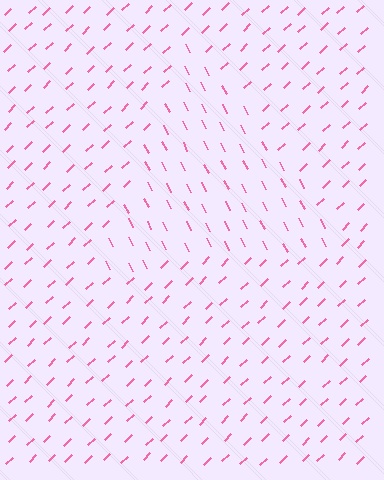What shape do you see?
I see a triangle.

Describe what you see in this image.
The image is filled with small pink line segments. A triangle region in the image has lines oriented differently from the surrounding lines, creating a visible texture boundary.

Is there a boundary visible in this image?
Yes, there is a texture boundary formed by a change in line orientation.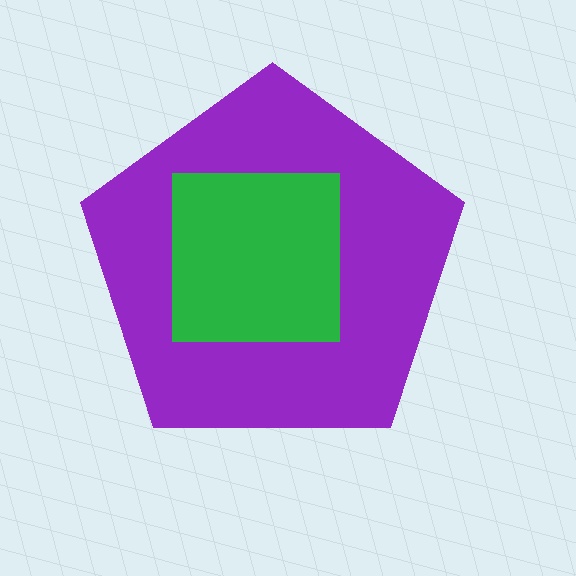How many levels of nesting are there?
2.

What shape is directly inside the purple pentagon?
The green square.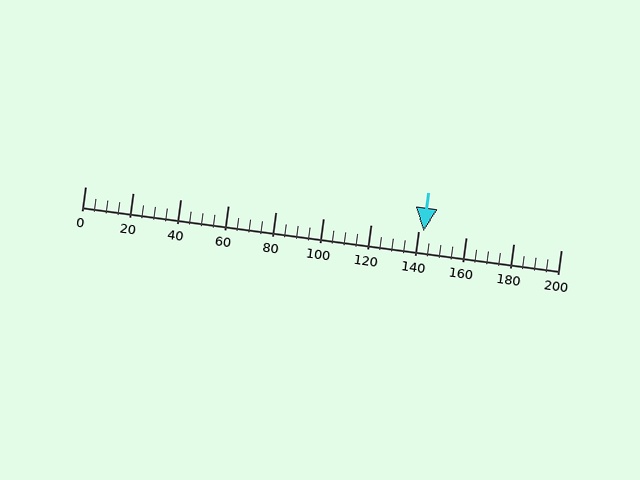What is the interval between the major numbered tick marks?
The major tick marks are spaced 20 units apart.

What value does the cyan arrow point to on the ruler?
The cyan arrow points to approximately 142.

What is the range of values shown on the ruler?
The ruler shows values from 0 to 200.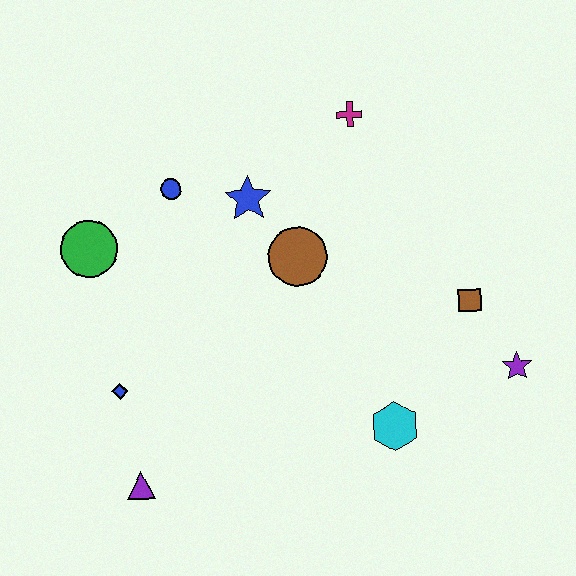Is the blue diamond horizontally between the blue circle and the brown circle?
No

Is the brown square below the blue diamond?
No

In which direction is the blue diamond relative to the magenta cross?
The blue diamond is below the magenta cross.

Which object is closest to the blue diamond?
The purple triangle is closest to the blue diamond.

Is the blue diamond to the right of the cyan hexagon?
No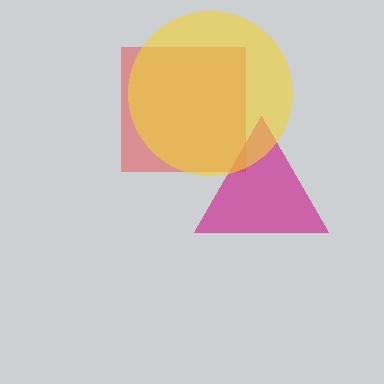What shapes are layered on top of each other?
The layered shapes are: a magenta triangle, a red square, a yellow circle.